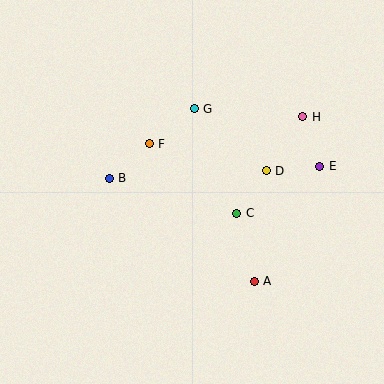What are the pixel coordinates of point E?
Point E is at (320, 166).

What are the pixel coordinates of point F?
Point F is at (149, 144).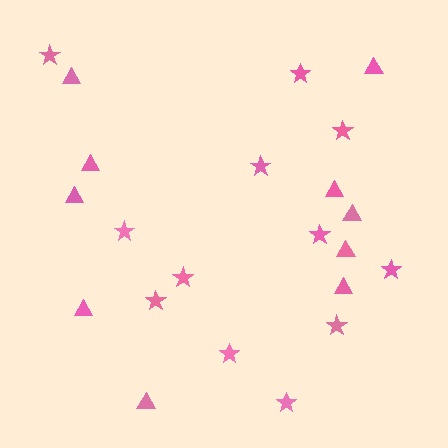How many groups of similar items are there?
There are 2 groups: one group of stars (12) and one group of triangles (10).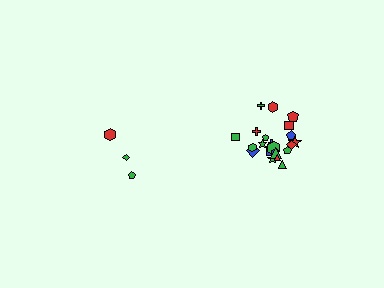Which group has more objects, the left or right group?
The right group.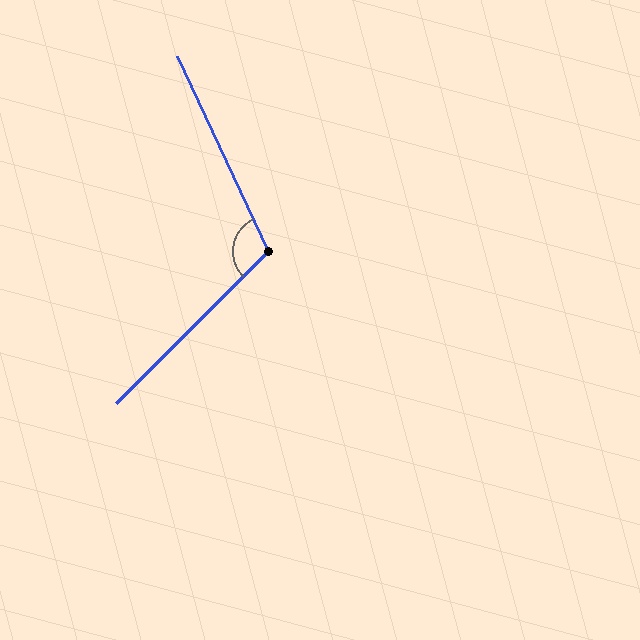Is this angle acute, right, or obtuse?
It is obtuse.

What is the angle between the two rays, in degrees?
Approximately 110 degrees.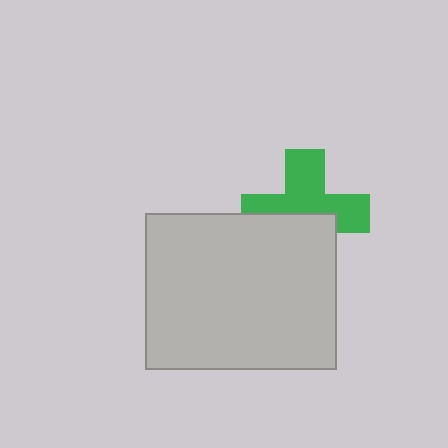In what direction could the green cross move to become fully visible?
The green cross could move up. That would shift it out from behind the light gray rectangle entirely.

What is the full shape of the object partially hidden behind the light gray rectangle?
The partially hidden object is a green cross.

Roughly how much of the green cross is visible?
About half of it is visible (roughly 57%).